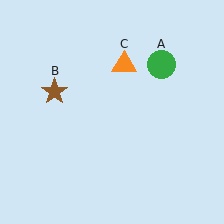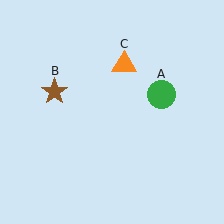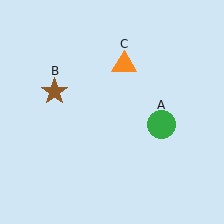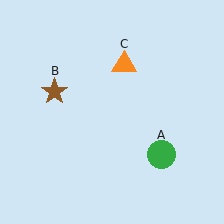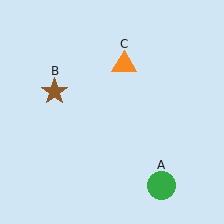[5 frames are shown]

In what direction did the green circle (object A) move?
The green circle (object A) moved down.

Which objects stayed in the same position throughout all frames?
Brown star (object B) and orange triangle (object C) remained stationary.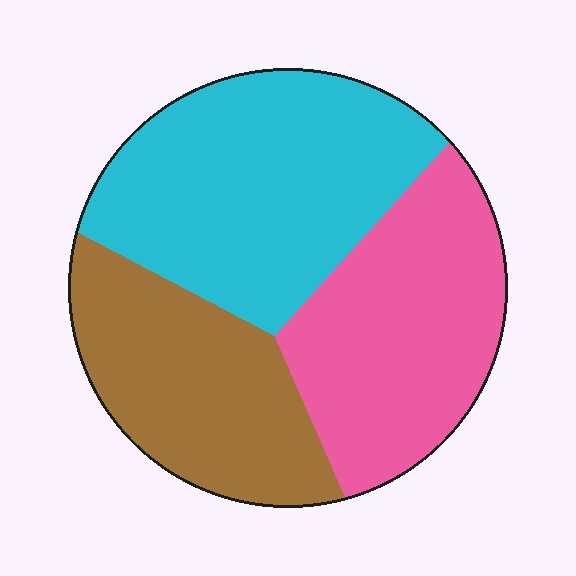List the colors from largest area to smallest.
From largest to smallest: cyan, pink, brown.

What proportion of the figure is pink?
Pink covers 32% of the figure.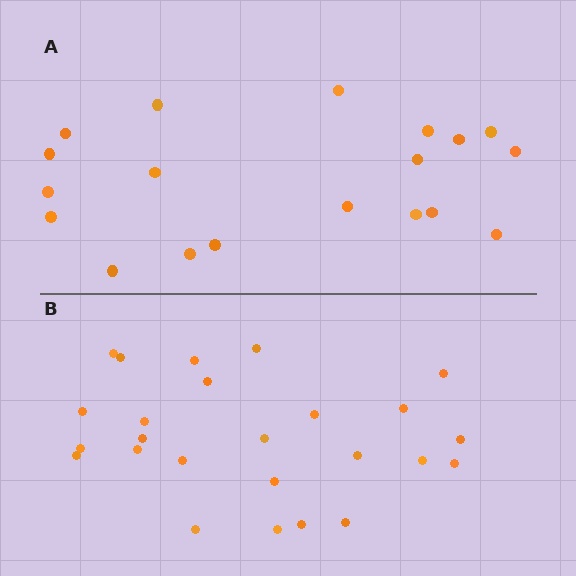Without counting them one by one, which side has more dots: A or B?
Region B (the bottom region) has more dots.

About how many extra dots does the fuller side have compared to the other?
Region B has about 6 more dots than region A.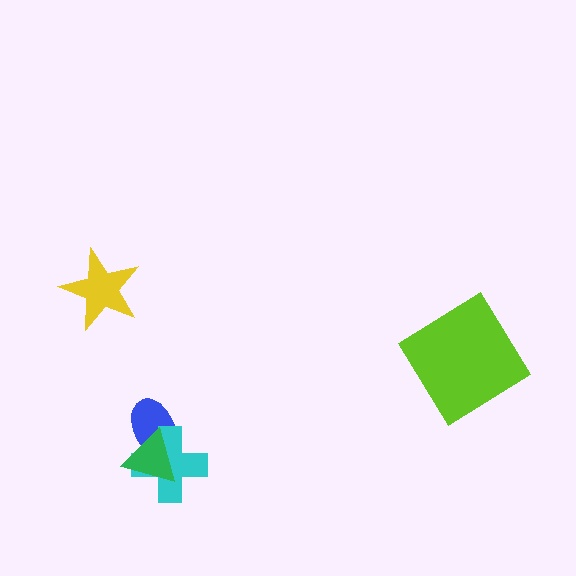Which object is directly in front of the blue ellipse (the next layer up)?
The cyan cross is directly in front of the blue ellipse.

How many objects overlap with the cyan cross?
2 objects overlap with the cyan cross.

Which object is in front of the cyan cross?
The green triangle is in front of the cyan cross.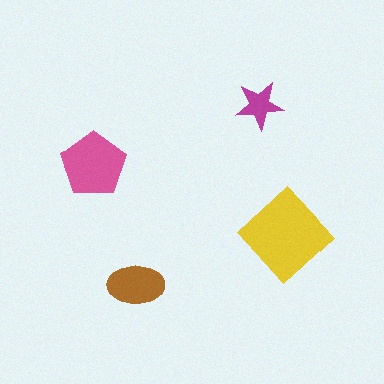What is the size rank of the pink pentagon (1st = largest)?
2nd.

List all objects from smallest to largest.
The magenta star, the brown ellipse, the pink pentagon, the yellow diamond.